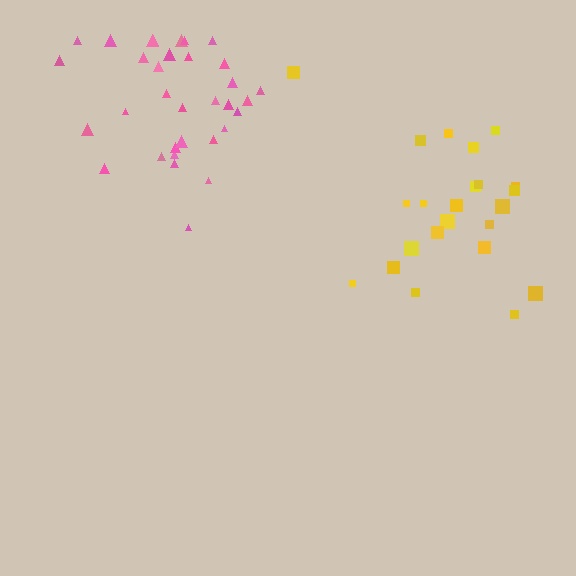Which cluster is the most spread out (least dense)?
Yellow.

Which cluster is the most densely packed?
Pink.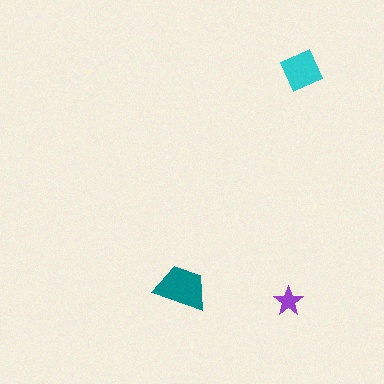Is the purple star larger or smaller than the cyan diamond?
Smaller.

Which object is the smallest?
The purple star.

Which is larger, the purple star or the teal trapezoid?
The teal trapezoid.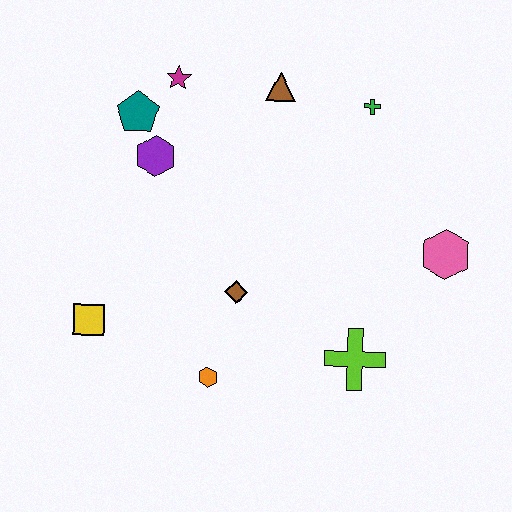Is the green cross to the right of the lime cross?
Yes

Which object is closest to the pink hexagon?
The lime cross is closest to the pink hexagon.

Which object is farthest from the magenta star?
The lime cross is farthest from the magenta star.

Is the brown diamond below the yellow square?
No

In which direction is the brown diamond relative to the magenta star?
The brown diamond is below the magenta star.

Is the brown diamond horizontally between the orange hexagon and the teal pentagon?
No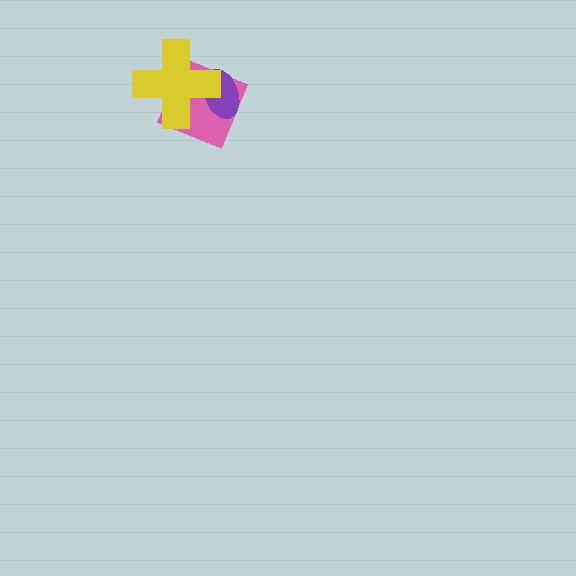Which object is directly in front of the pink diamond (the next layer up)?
The purple ellipse is directly in front of the pink diamond.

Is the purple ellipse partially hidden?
Yes, it is partially covered by another shape.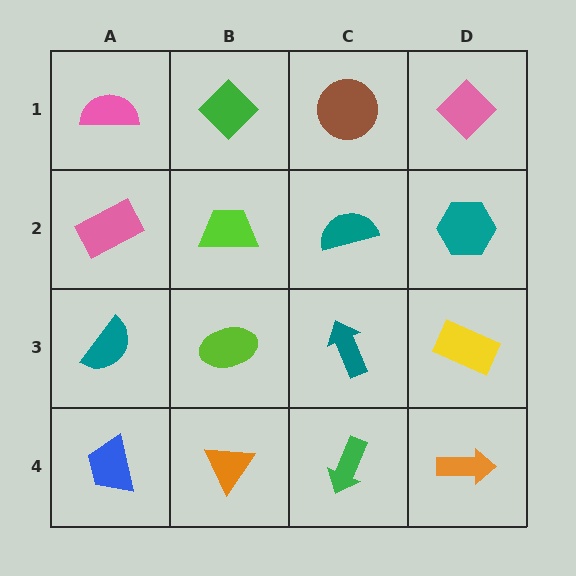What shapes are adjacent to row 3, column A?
A pink rectangle (row 2, column A), a blue trapezoid (row 4, column A), a lime ellipse (row 3, column B).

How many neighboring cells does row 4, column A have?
2.